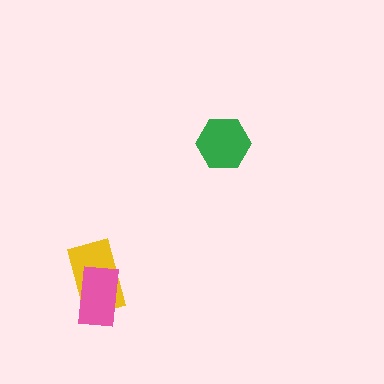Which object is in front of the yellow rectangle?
The pink rectangle is in front of the yellow rectangle.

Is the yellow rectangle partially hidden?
Yes, it is partially covered by another shape.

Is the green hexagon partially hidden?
No, no other shape covers it.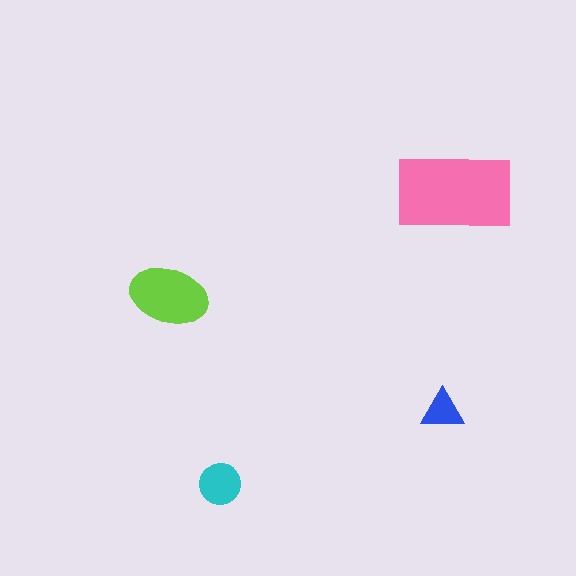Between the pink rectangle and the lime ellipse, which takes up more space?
The pink rectangle.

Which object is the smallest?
The blue triangle.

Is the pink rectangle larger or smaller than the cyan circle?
Larger.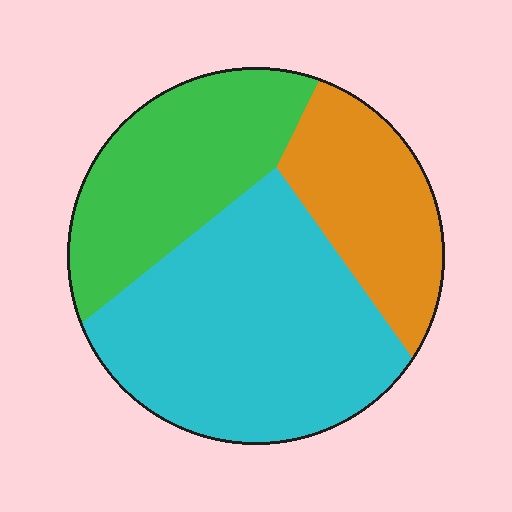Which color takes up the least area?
Orange, at roughly 20%.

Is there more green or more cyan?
Cyan.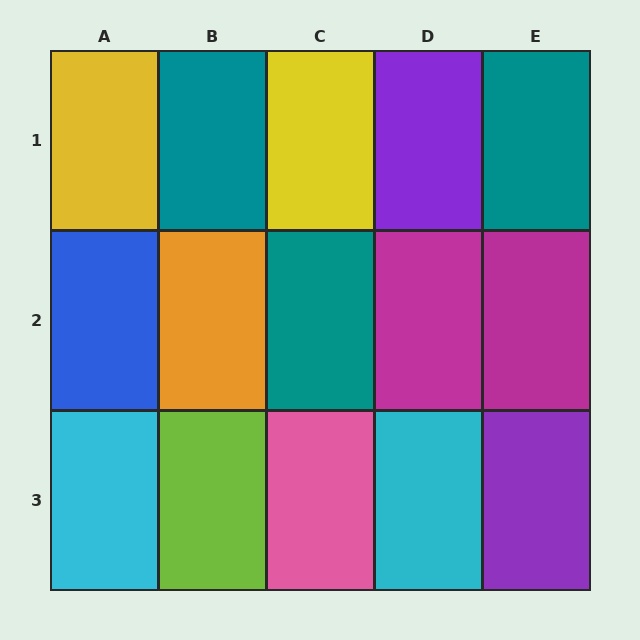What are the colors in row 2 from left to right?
Blue, orange, teal, magenta, magenta.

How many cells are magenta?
2 cells are magenta.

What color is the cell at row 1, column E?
Teal.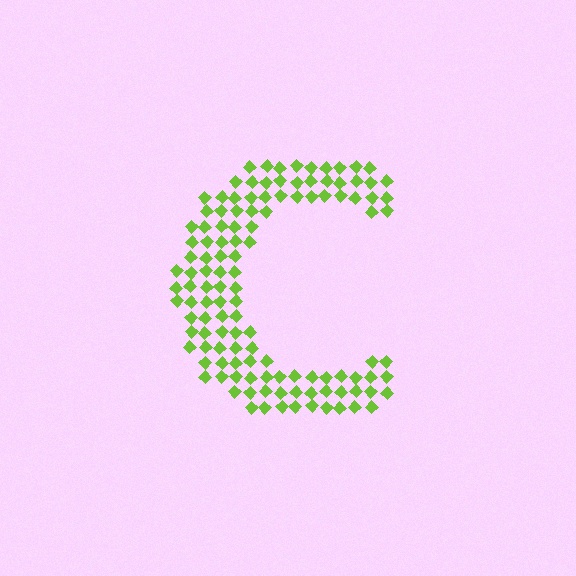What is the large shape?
The large shape is the letter C.